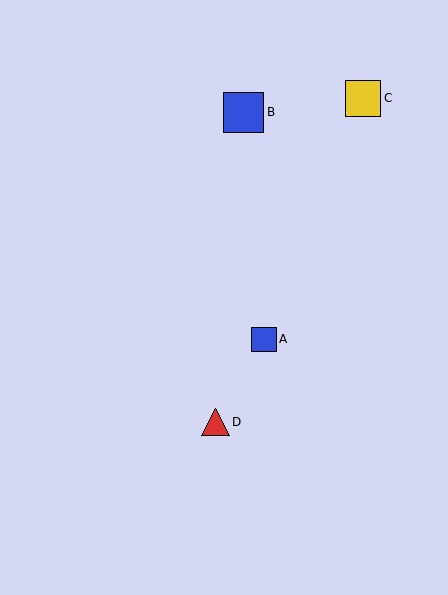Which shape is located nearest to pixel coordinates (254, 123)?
The blue square (labeled B) at (244, 112) is nearest to that location.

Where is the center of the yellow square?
The center of the yellow square is at (363, 98).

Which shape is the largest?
The blue square (labeled B) is the largest.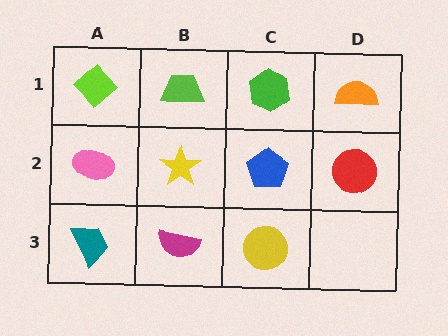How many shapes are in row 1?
4 shapes.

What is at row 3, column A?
A teal trapezoid.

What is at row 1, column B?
A lime trapezoid.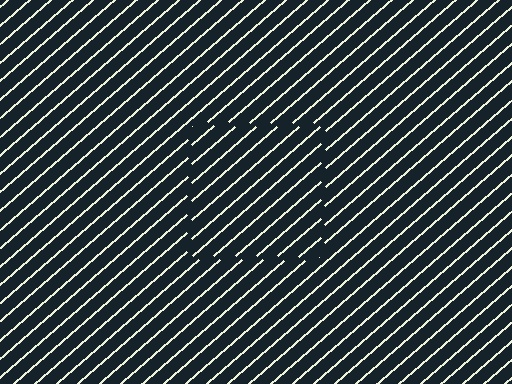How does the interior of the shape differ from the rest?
The interior of the shape contains the same grating, shifted by half a period — the contour is defined by the phase discontinuity where line-ends from the inner and outer gratings abut.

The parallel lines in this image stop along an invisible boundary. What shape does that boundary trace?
An illusory square. The interior of the shape contains the same grating, shifted by half a period — the contour is defined by the phase discontinuity where line-ends from the inner and outer gratings abut.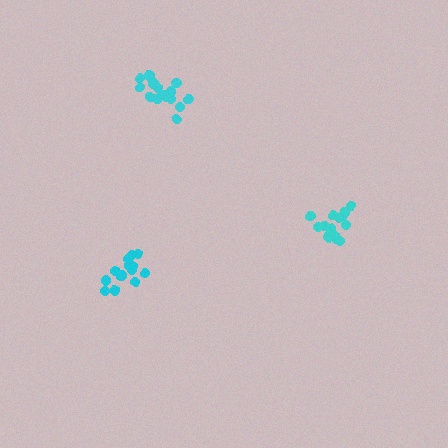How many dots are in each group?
Group 1: 15 dots, Group 2: 18 dots, Group 3: 15 dots (48 total).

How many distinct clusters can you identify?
There are 3 distinct clusters.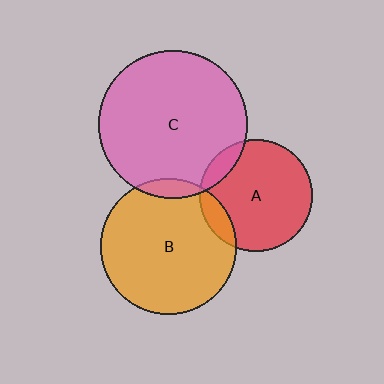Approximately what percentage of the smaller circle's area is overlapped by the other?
Approximately 10%.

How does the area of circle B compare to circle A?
Approximately 1.4 times.